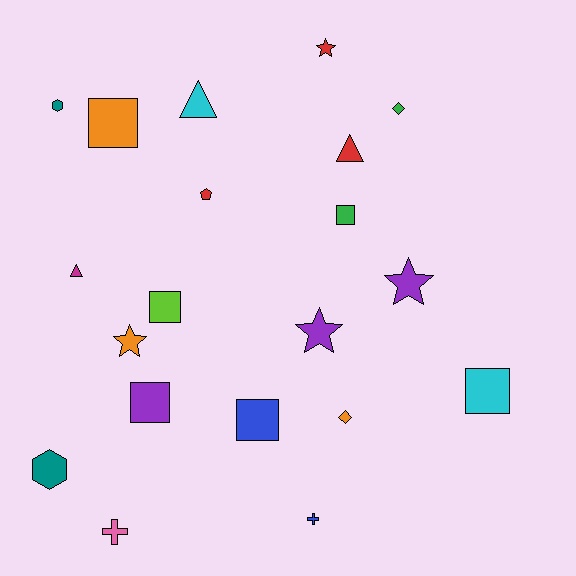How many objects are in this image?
There are 20 objects.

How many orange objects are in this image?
There are 3 orange objects.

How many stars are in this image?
There are 4 stars.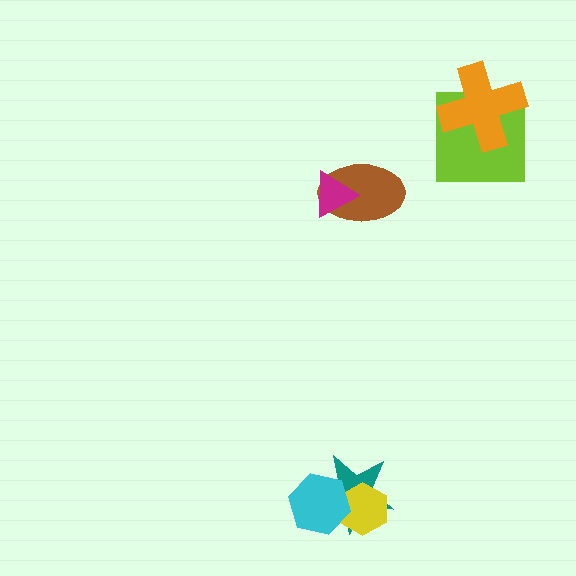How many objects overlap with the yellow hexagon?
2 objects overlap with the yellow hexagon.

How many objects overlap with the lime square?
1 object overlaps with the lime square.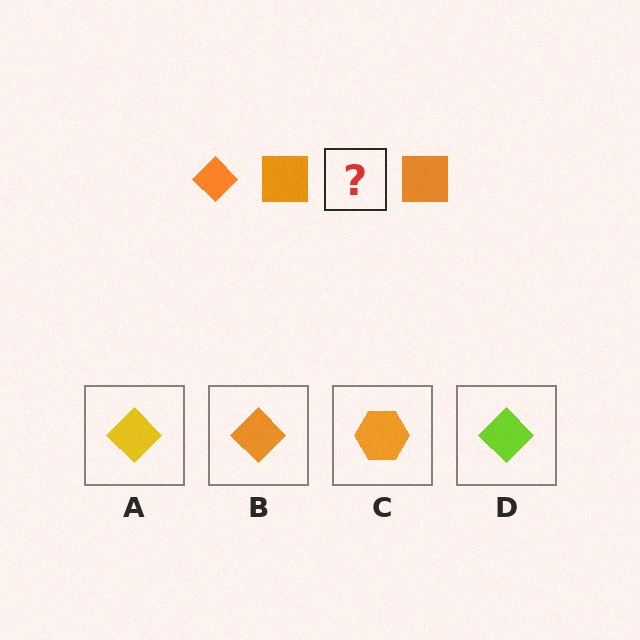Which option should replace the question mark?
Option B.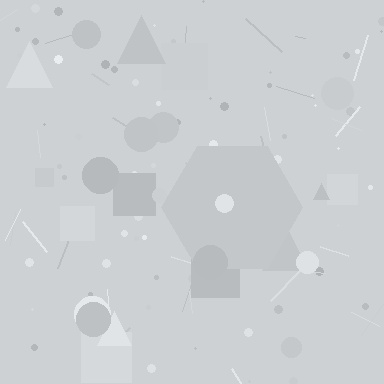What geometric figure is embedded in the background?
A hexagon is embedded in the background.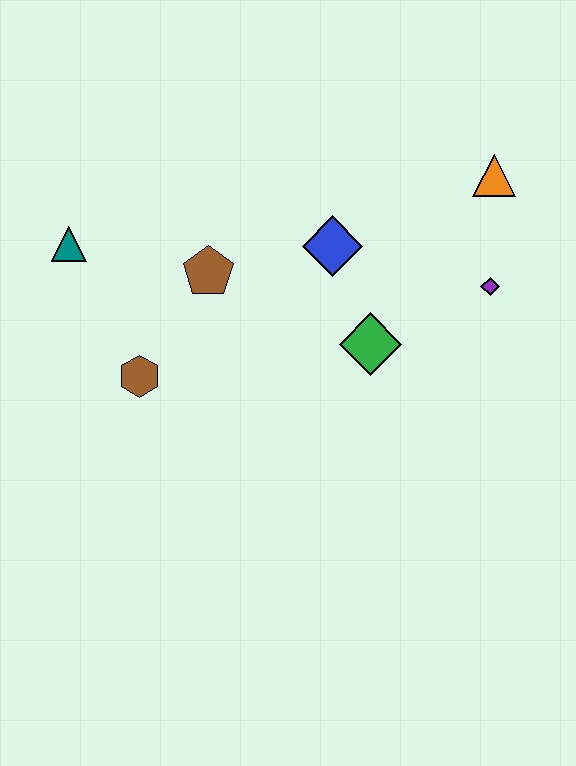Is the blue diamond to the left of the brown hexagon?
No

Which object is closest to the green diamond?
The blue diamond is closest to the green diamond.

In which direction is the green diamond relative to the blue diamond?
The green diamond is below the blue diamond.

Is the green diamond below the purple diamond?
Yes